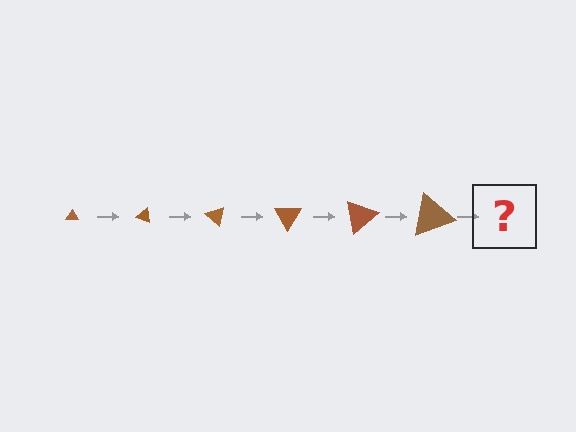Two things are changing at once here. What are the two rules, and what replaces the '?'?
The two rules are that the triangle grows larger each step and it rotates 20 degrees each step. The '?' should be a triangle, larger than the previous one and rotated 120 degrees from the start.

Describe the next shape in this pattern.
It should be a triangle, larger than the previous one and rotated 120 degrees from the start.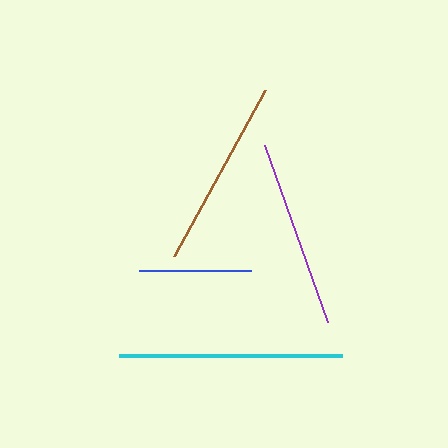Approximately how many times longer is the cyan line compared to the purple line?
The cyan line is approximately 1.2 times the length of the purple line.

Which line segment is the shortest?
The blue line is the shortest at approximately 112 pixels.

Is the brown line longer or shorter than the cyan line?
The cyan line is longer than the brown line.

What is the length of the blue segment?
The blue segment is approximately 112 pixels long.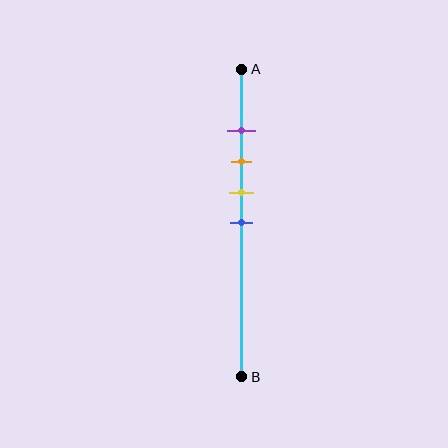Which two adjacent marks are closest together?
The purple and orange marks are the closest adjacent pair.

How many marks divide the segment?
There are 4 marks dividing the segment.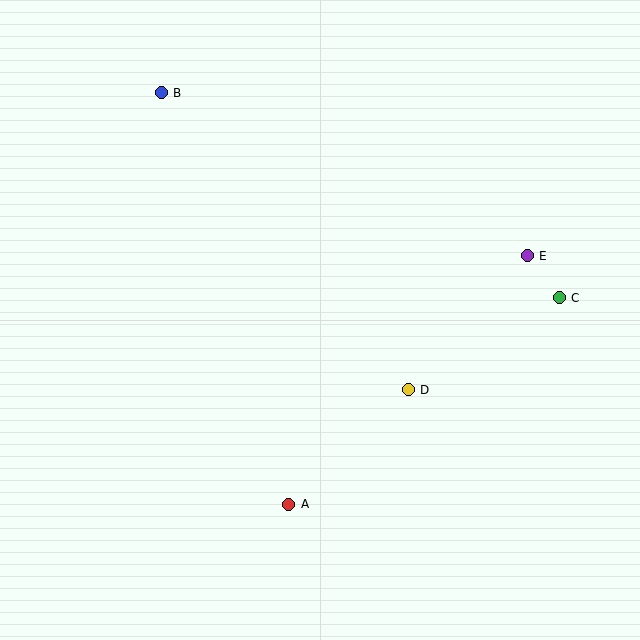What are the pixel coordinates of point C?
Point C is at (559, 298).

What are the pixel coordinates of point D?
Point D is at (408, 390).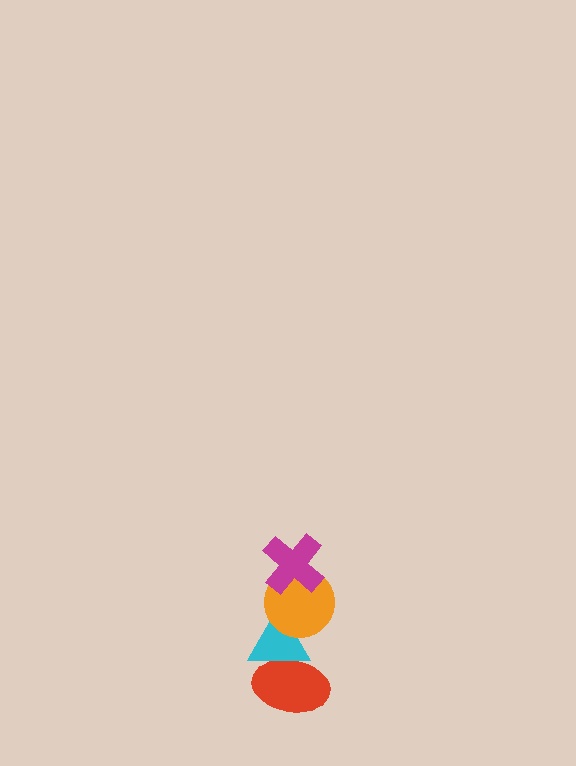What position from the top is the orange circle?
The orange circle is 2nd from the top.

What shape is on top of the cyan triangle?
The orange circle is on top of the cyan triangle.